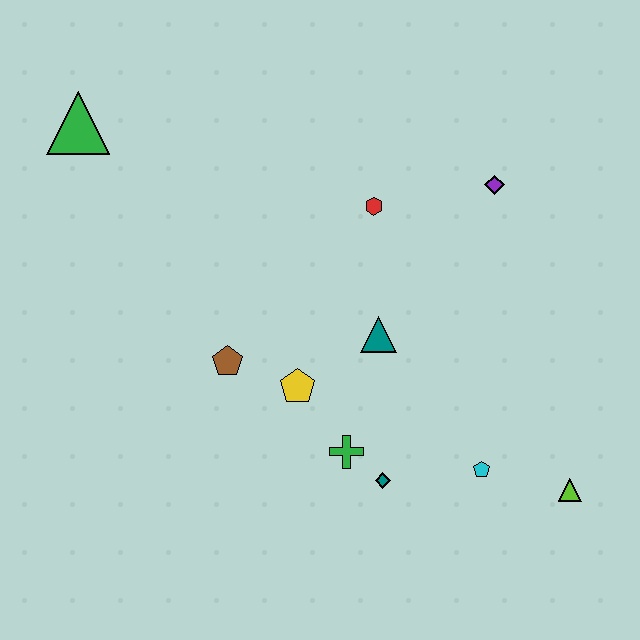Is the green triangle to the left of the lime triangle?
Yes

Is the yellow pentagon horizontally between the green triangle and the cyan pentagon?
Yes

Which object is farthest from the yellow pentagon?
The green triangle is farthest from the yellow pentagon.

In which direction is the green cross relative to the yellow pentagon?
The green cross is below the yellow pentagon.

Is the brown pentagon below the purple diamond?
Yes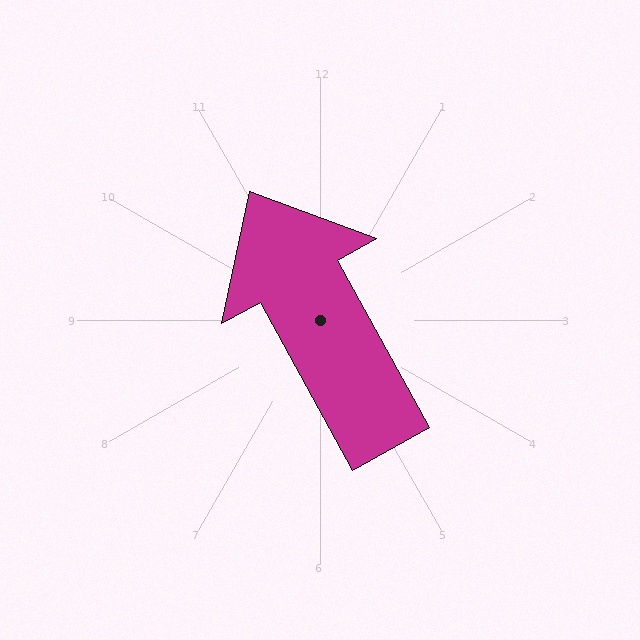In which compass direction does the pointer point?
Northwest.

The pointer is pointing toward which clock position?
Roughly 11 o'clock.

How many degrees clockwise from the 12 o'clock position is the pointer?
Approximately 331 degrees.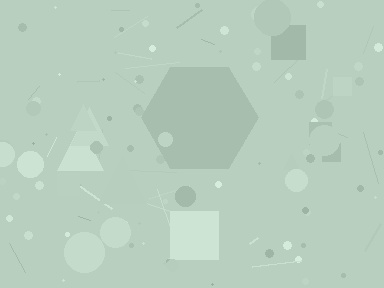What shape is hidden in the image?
A hexagon is hidden in the image.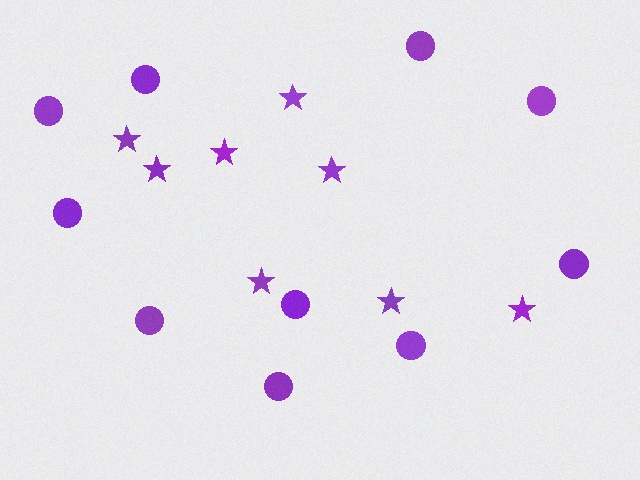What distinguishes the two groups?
There are 2 groups: one group of stars (8) and one group of circles (10).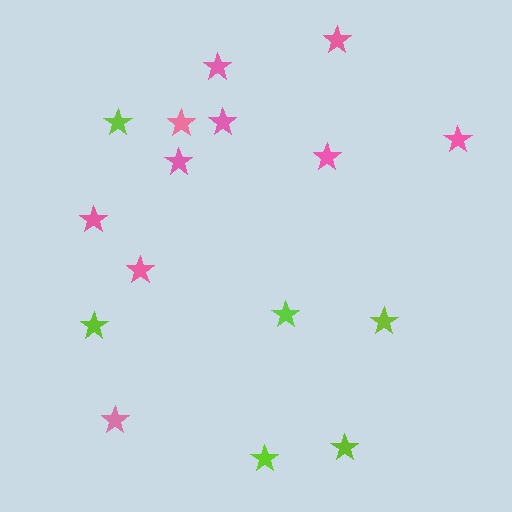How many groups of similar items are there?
There are 2 groups: one group of pink stars (10) and one group of lime stars (6).